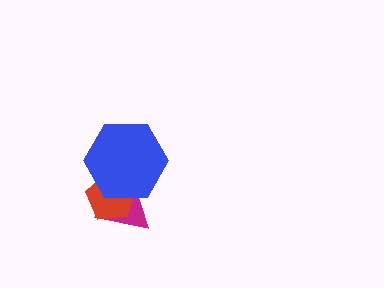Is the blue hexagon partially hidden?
No, no other shape covers it.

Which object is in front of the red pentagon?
The blue hexagon is in front of the red pentagon.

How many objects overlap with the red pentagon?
2 objects overlap with the red pentagon.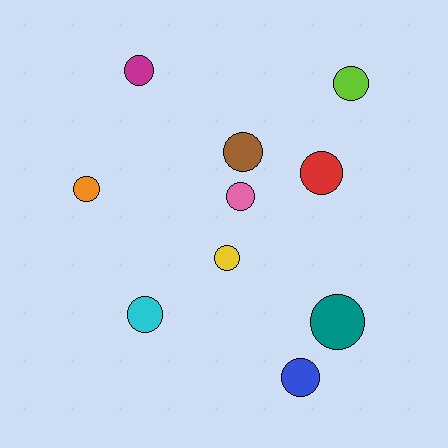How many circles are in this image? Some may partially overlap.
There are 10 circles.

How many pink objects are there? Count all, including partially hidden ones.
There is 1 pink object.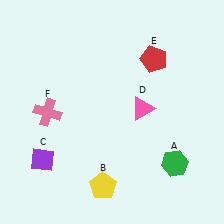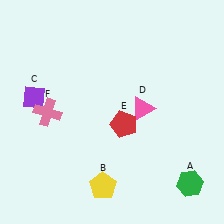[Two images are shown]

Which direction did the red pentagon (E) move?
The red pentagon (E) moved down.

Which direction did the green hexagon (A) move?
The green hexagon (A) moved down.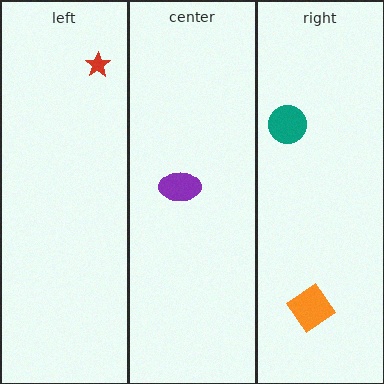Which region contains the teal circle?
The right region.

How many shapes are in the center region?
1.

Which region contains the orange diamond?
The right region.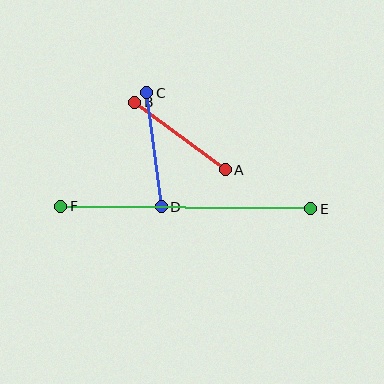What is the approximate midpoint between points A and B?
The midpoint is at approximately (180, 136) pixels.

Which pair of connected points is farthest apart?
Points E and F are farthest apart.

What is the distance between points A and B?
The distance is approximately 113 pixels.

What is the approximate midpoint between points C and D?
The midpoint is at approximately (154, 150) pixels.